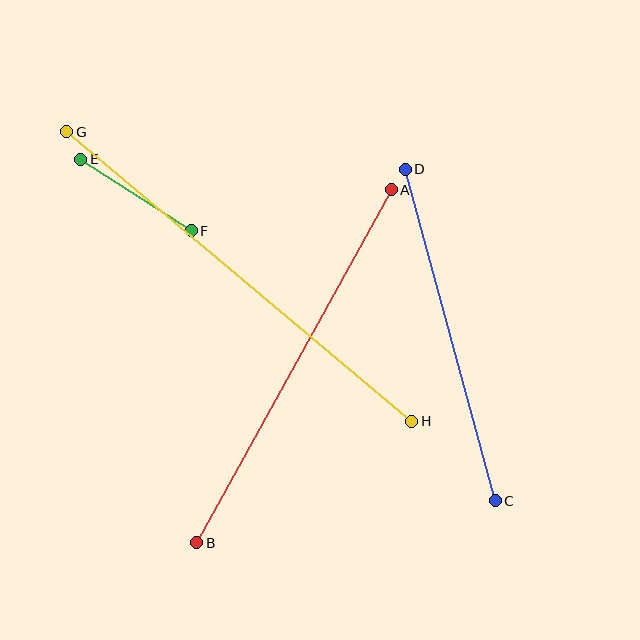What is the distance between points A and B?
The distance is approximately 403 pixels.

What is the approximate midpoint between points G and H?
The midpoint is at approximately (239, 276) pixels.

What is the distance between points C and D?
The distance is approximately 344 pixels.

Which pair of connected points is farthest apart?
Points G and H are farthest apart.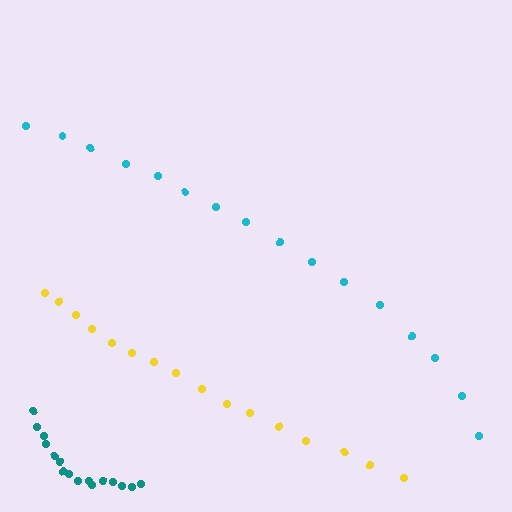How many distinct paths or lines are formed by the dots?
There are 3 distinct paths.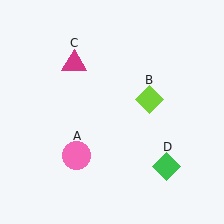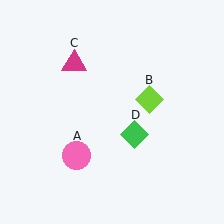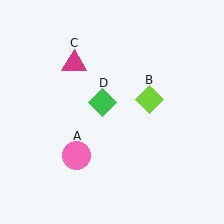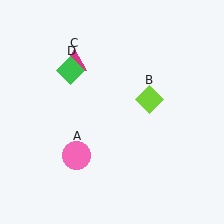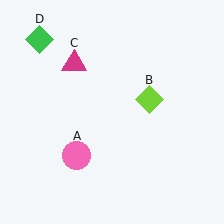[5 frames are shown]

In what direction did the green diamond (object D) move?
The green diamond (object D) moved up and to the left.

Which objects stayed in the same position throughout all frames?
Pink circle (object A) and lime diamond (object B) and magenta triangle (object C) remained stationary.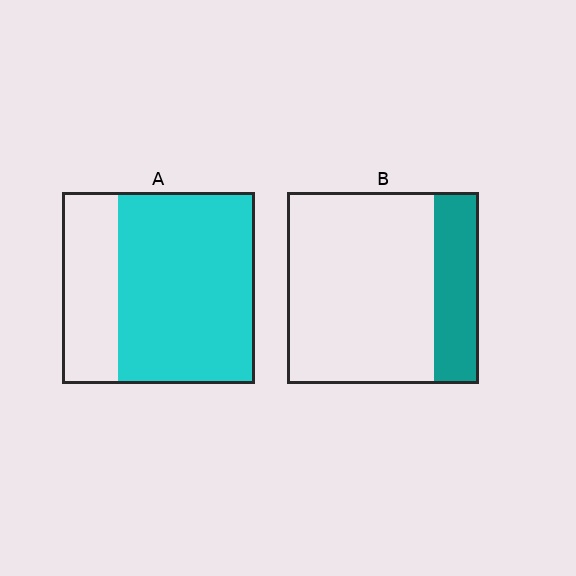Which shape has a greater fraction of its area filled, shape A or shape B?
Shape A.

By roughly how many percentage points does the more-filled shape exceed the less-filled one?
By roughly 50 percentage points (A over B).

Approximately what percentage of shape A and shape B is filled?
A is approximately 70% and B is approximately 25%.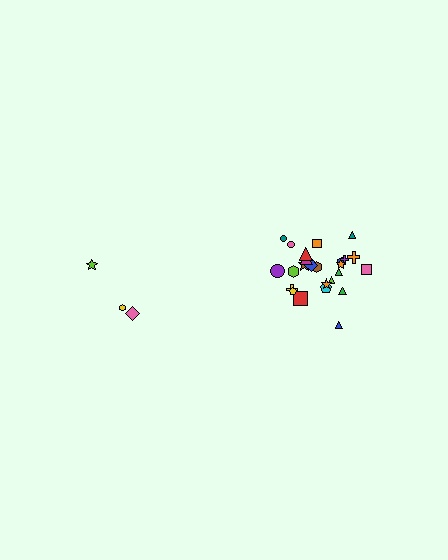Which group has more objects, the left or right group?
The right group.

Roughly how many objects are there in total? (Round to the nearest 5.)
Roughly 30 objects in total.